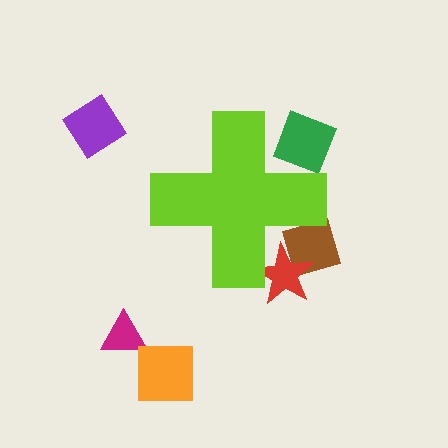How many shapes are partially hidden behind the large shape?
3 shapes are partially hidden.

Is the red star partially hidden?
Yes, the red star is partially hidden behind the lime cross.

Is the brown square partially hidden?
Yes, the brown square is partially hidden behind the lime cross.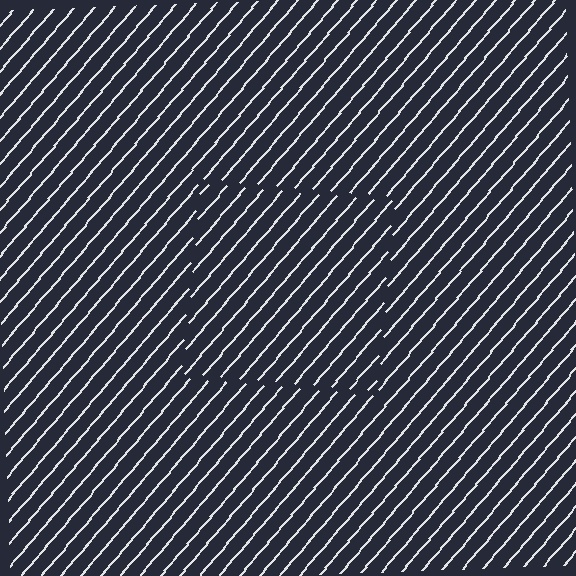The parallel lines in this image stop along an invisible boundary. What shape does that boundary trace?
An illusory square. The interior of the shape contains the same grating, shifted by half a period — the contour is defined by the phase discontinuity where line-ends from the inner and outer gratings abut.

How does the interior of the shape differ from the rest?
The interior of the shape contains the same grating, shifted by half a period — the contour is defined by the phase discontinuity where line-ends from the inner and outer gratings abut.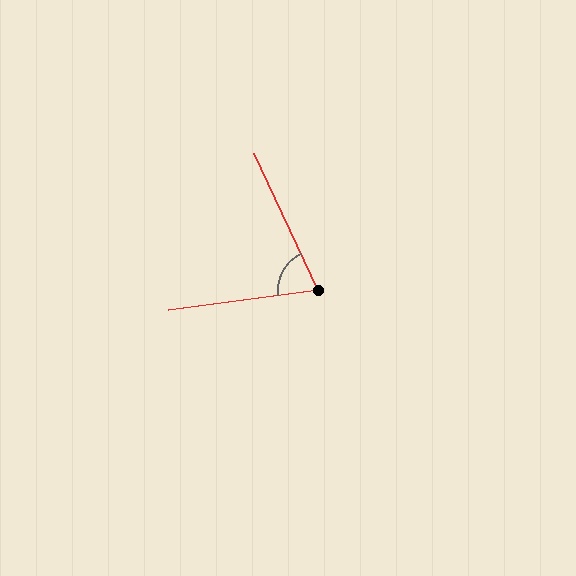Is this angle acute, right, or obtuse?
It is acute.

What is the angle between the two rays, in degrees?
Approximately 73 degrees.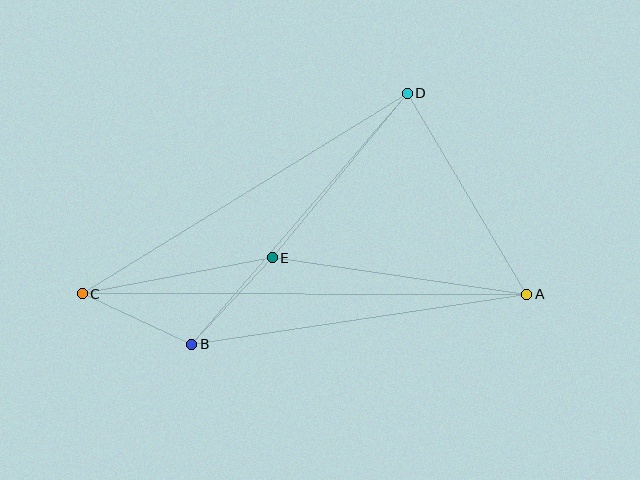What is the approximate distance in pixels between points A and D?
The distance between A and D is approximately 234 pixels.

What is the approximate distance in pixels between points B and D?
The distance between B and D is approximately 331 pixels.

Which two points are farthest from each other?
Points A and C are farthest from each other.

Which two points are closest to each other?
Points B and E are closest to each other.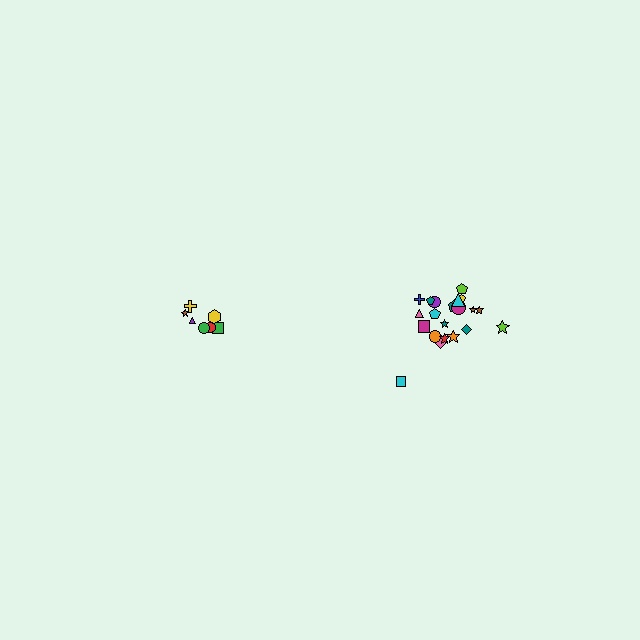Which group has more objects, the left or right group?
The right group.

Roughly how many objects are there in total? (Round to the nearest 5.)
Roughly 30 objects in total.